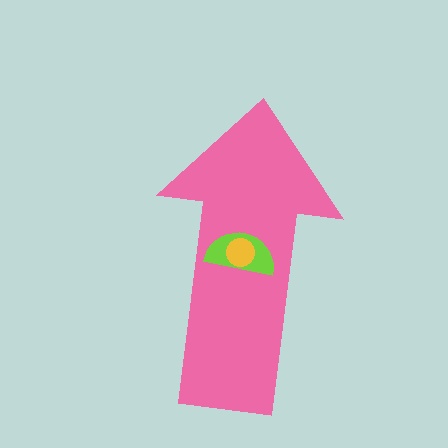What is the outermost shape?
The pink arrow.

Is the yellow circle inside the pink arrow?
Yes.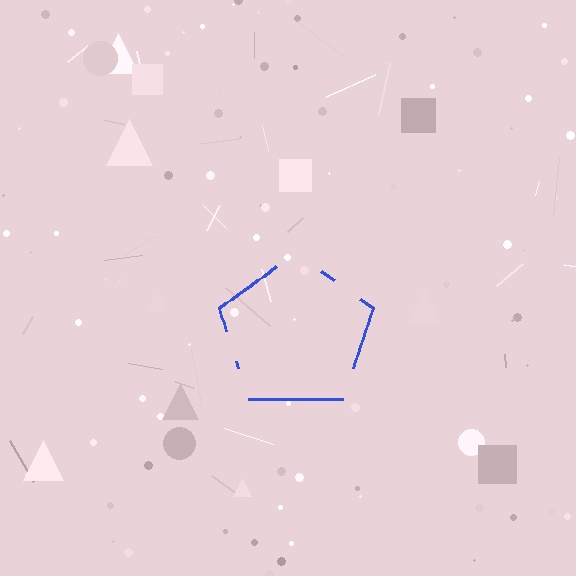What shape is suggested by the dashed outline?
The dashed outline suggests a pentagon.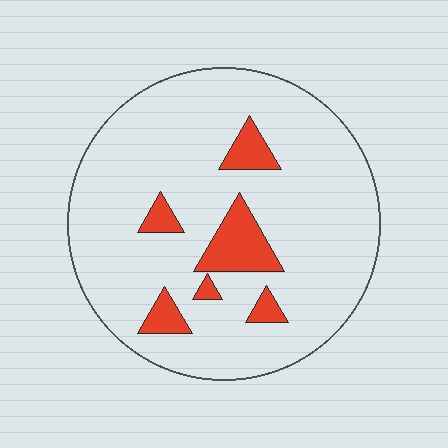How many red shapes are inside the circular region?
6.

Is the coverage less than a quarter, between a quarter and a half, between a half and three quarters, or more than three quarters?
Less than a quarter.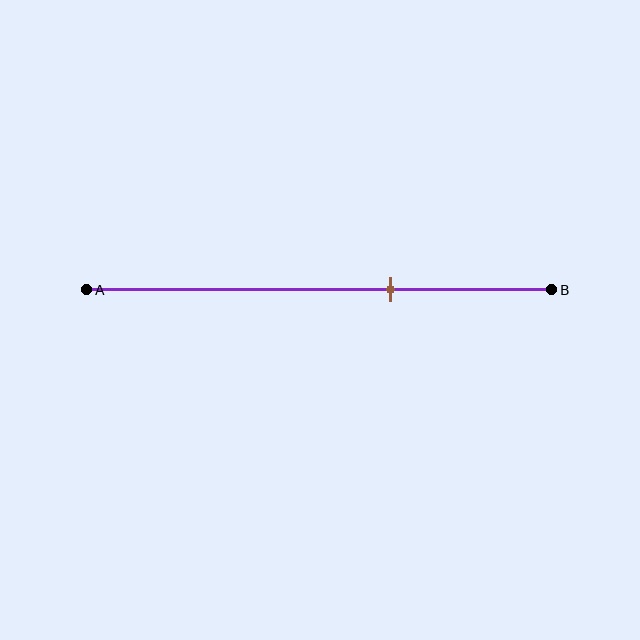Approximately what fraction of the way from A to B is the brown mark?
The brown mark is approximately 65% of the way from A to B.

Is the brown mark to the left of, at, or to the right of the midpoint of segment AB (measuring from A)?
The brown mark is to the right of the midpoint of segment AB.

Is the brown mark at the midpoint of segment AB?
No, the mark is at about 65% from A, not at the 50% midpoint.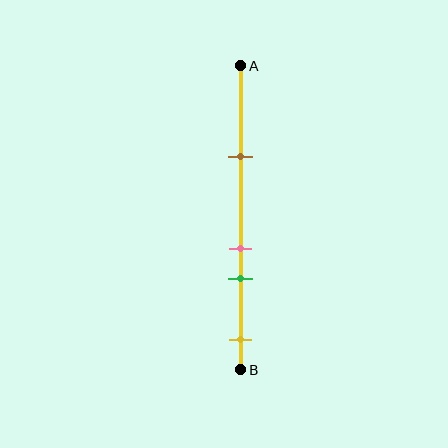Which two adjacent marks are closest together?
The pink and green marks are the closest adjacent pair.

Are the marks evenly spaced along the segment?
No, the marks are not evenly spaced.